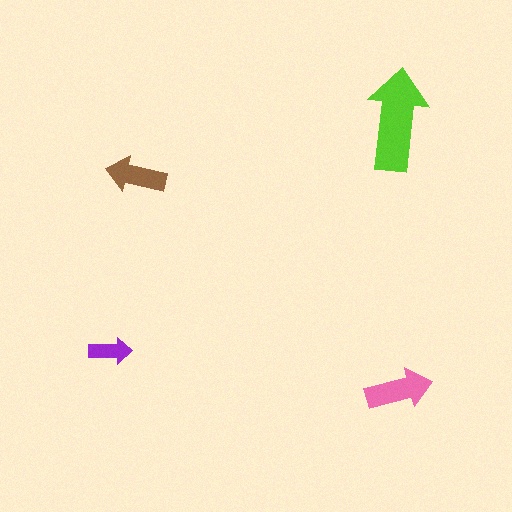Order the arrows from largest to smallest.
the lime one, the pink one, the brown one, the purple one.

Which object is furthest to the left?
The purple arrow is leftmost.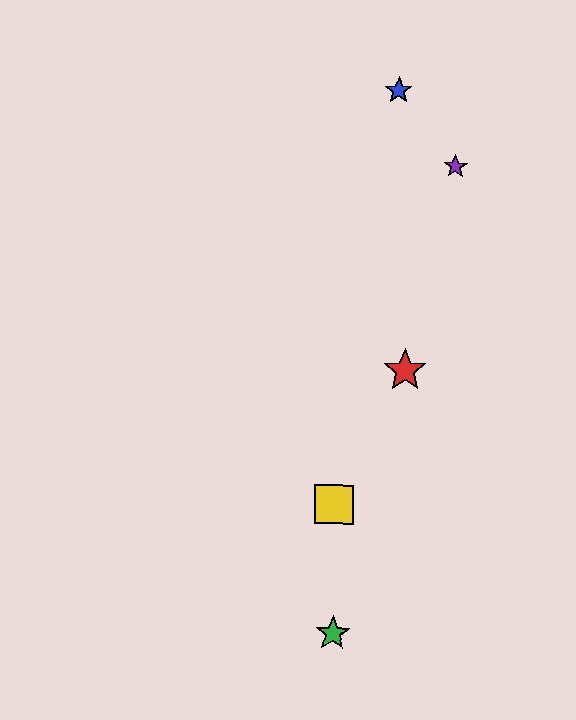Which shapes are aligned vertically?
The green star, the yellow square are aligned vertically.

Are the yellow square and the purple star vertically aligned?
No, the yellow square is at x≈334 and the purple star is at x≈455.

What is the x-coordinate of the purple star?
The purple star is at x≈455.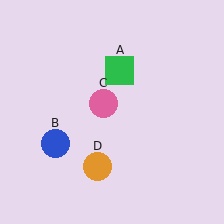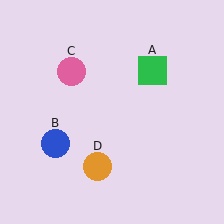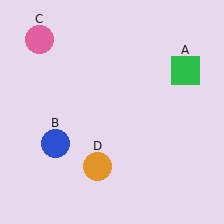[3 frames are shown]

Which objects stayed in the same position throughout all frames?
Blue circle (object B) and orange circle (object D) remained stationary.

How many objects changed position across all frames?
2 objects changed position: green square (object A), pink circle (object C).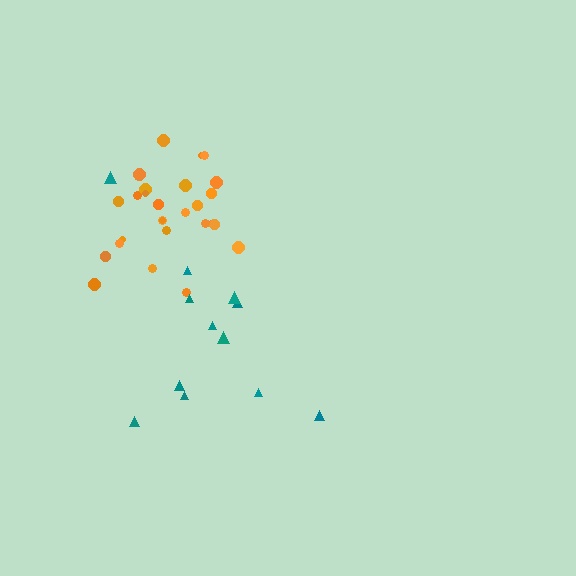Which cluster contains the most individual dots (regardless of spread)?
Orange (28).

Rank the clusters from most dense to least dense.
orange, teal.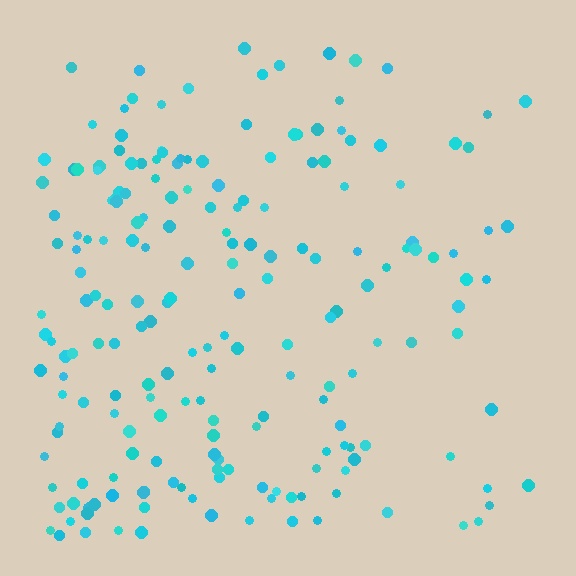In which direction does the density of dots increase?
From right to left, with the left side densest.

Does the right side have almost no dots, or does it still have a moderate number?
Still a moderate number, just noticeably fewer than the left.